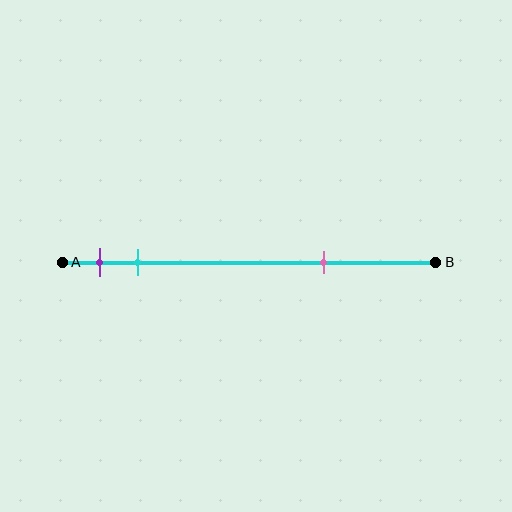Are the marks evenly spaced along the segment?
No, the marks are not evenly spaced.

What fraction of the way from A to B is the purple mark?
The purple mark is approximately 10% (0.1) of the way from A to B.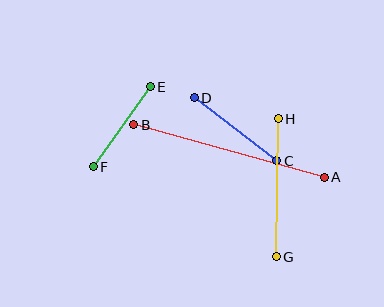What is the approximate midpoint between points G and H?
The midpoint is at approximately (277, 188) pixels.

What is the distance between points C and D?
The distance is approximately 104 pixels.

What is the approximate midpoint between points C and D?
The midpoint is at approximately (236, 129) pixels.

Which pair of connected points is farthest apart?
Points A and B are farthest apart.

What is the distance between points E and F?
The distance is approximately 98 pixels.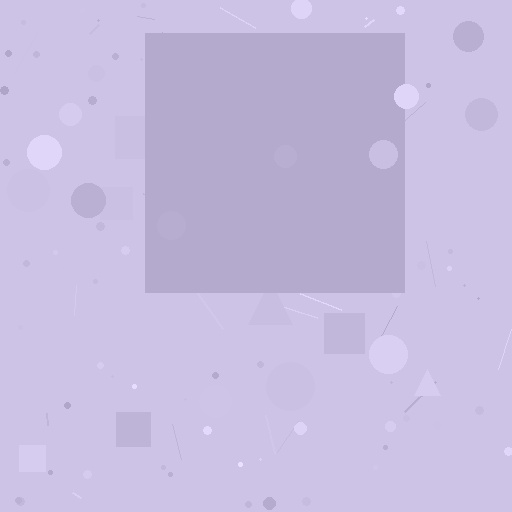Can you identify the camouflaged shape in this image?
The camouflaged shape is a square.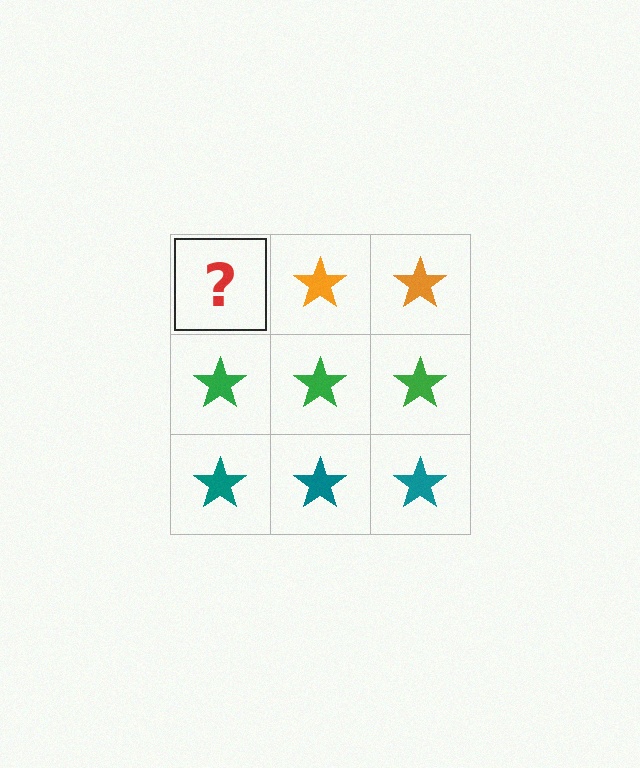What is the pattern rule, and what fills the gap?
The rule is that each row has a consistent color. The gap should be filled with an orange star.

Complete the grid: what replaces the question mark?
The question mark should be replaced with an orange star.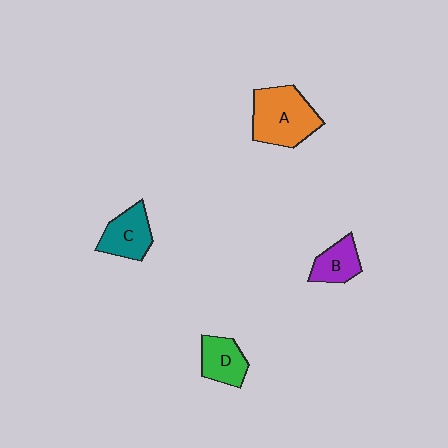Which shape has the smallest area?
Shape B (purple).